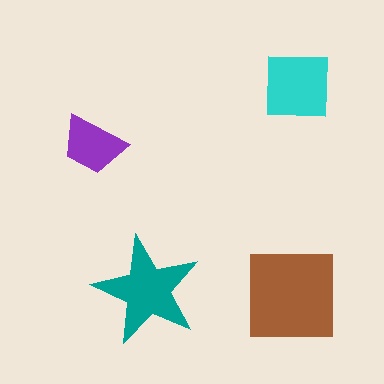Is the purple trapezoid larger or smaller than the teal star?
Smaller.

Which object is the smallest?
The purple trapezoid.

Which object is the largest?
The brown square.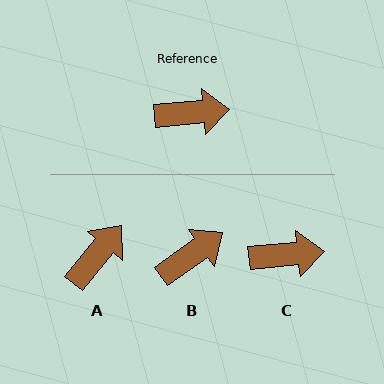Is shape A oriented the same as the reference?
No, it is off by about 45 degrees.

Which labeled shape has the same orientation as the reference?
C.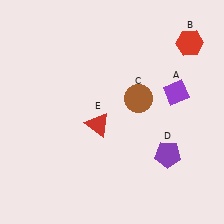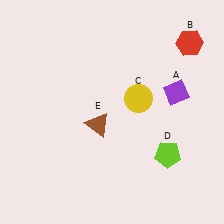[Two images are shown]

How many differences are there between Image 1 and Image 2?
There are 3 differences between the two images.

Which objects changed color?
C changed from brown to yellow. D changed from purple to lime. E changed from red to brown.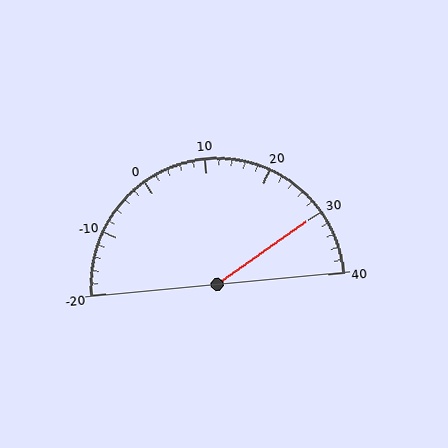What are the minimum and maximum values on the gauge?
The gauge ranges from -20 to 40.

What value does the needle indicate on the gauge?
The needle indicates approximately 30.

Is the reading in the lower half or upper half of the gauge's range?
The reading is in the upper half of the range (-20 to 40).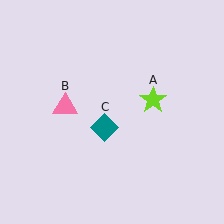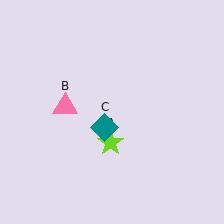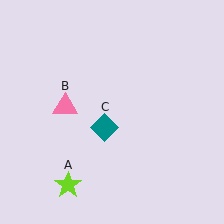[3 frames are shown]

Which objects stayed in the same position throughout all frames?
Pink triangle (object B) and teal diamond (object C) remained stationary.